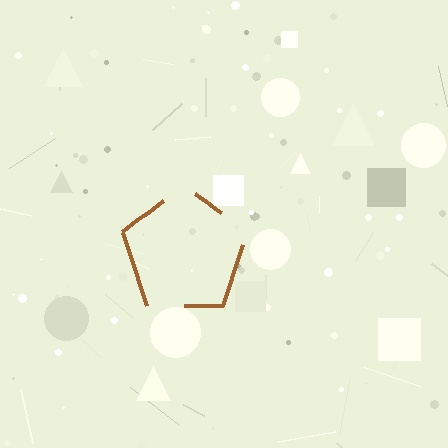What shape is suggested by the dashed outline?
The dashed outline suggests a pentagon.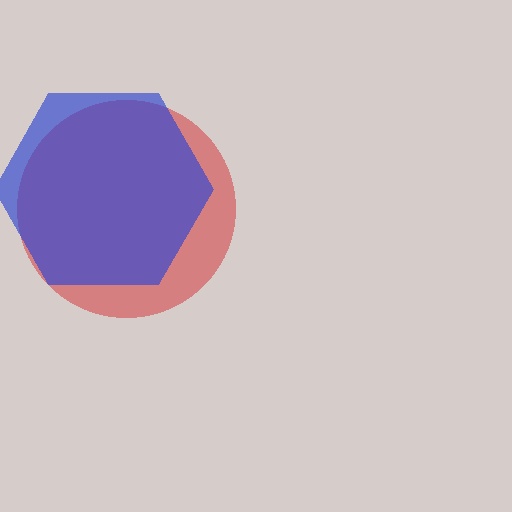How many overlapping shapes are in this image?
There are 2 overlapping shapes in the image.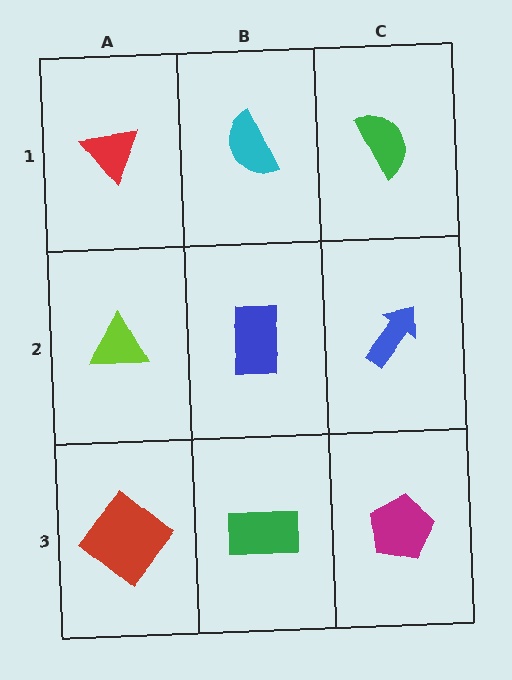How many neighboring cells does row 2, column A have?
3.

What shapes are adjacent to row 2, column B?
A cyan semicircle (row 1, column B), a green rectangle (row 3, column B), a lime triangle (row 2, column A), a blue arrow (row 2, column C).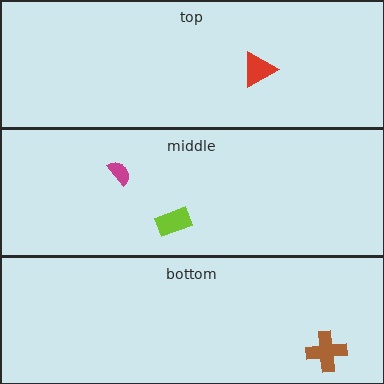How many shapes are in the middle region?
2.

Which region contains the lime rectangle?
The middle region.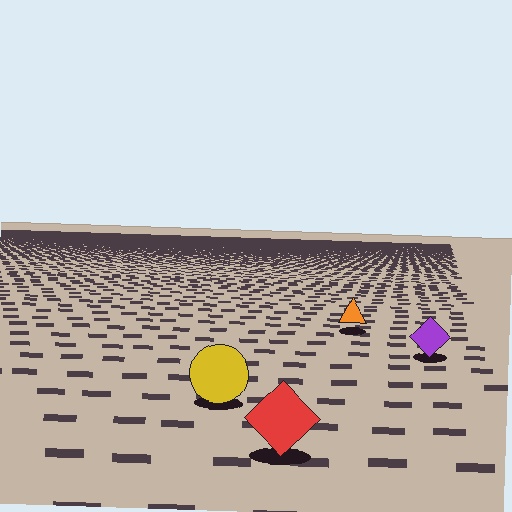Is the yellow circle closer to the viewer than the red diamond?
No. The red diamond is closer — you can tell from the texture gradient: the ground texture is coarser near it.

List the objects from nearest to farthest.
From nearest to farthest: the red diamond, the yellow circle, the purple diamond, the orange triangle.